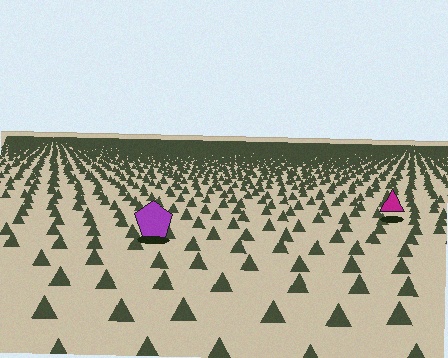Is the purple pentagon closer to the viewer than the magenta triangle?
Yes. The purple pentagon is closer — you can tell from the texture gradient: the ground texture is coarser near it.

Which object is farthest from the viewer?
The magenta triangle is farthest from the viewer. It appears smaller and the ground texture around it is denser.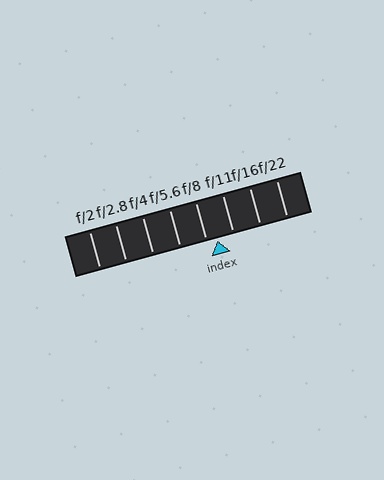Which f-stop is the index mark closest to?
The index mark is closest to f/8.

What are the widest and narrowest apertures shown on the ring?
The widest aperture shown is f/2 and the narrowest is f/22.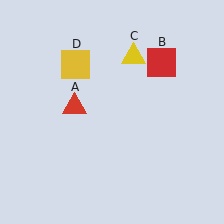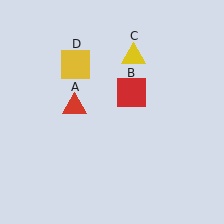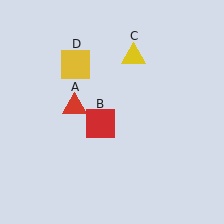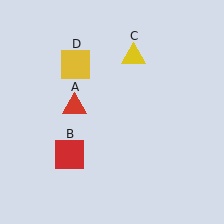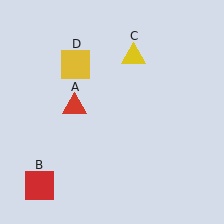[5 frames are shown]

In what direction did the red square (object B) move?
The red square (object B) moved down and to the left.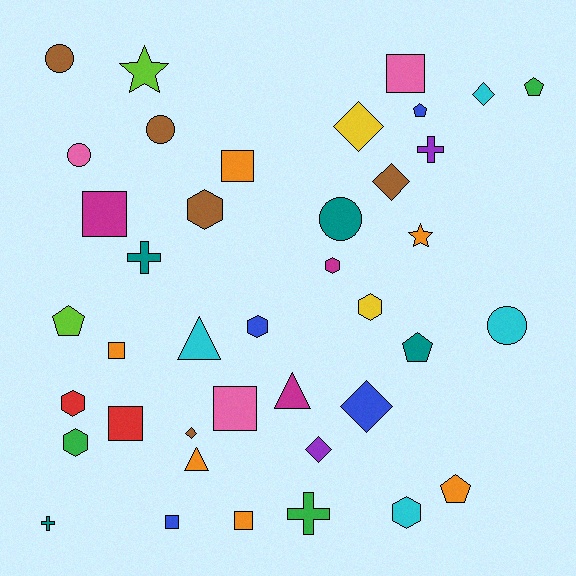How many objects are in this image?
There are 40 objects.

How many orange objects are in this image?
There are 6 orange objects.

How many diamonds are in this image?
There are 6 diamonds.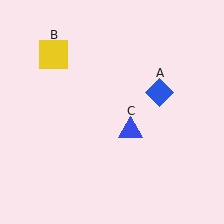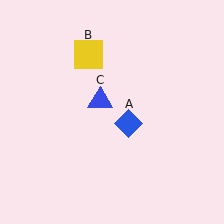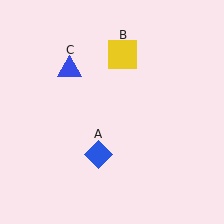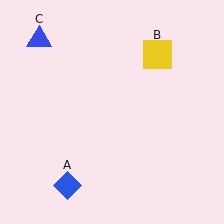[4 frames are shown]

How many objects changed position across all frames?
3 objects changed position: blue diamond (object A), yellow square (object B), blue triangle (object C).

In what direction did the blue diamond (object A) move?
The blue diamond (object A) moved down and to the left.